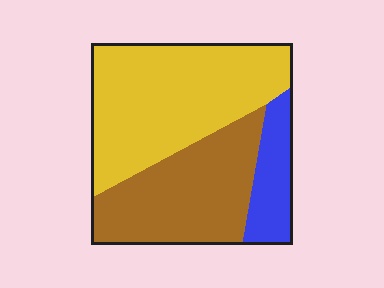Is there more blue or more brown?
Brown.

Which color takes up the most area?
Yellow, at roughly 50%.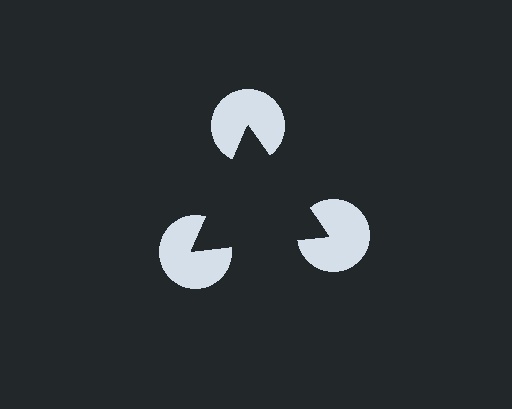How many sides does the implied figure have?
3 sides.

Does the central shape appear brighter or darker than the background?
It typically appears slightly darker than the background, even though no actual brightness change is drawn.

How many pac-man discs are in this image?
There are 3 — one at each vertex of the illusory triangle.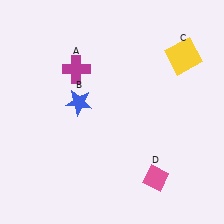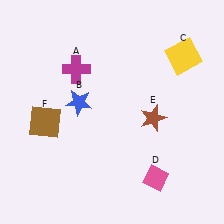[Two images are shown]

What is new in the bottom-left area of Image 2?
A brown square (F) was added in the bottom-left area of Image 2.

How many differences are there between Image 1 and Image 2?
There are 2 differences between the two images.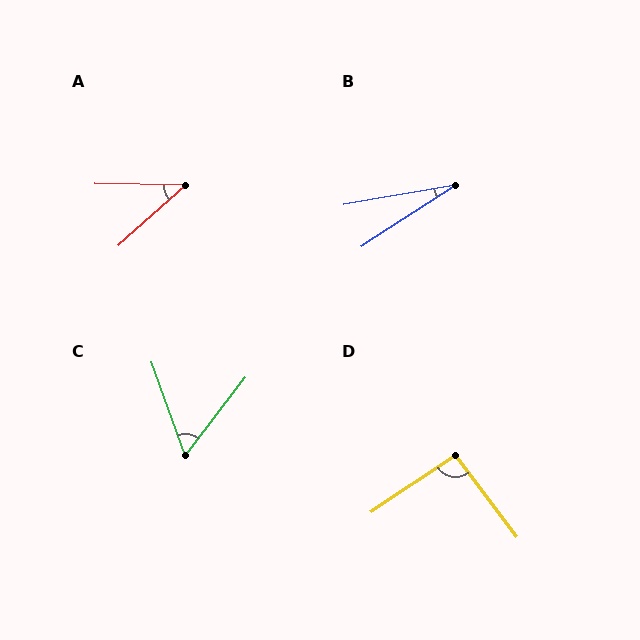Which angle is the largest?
D, at approximately 93 degrees.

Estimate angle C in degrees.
Approximately 58 degrees.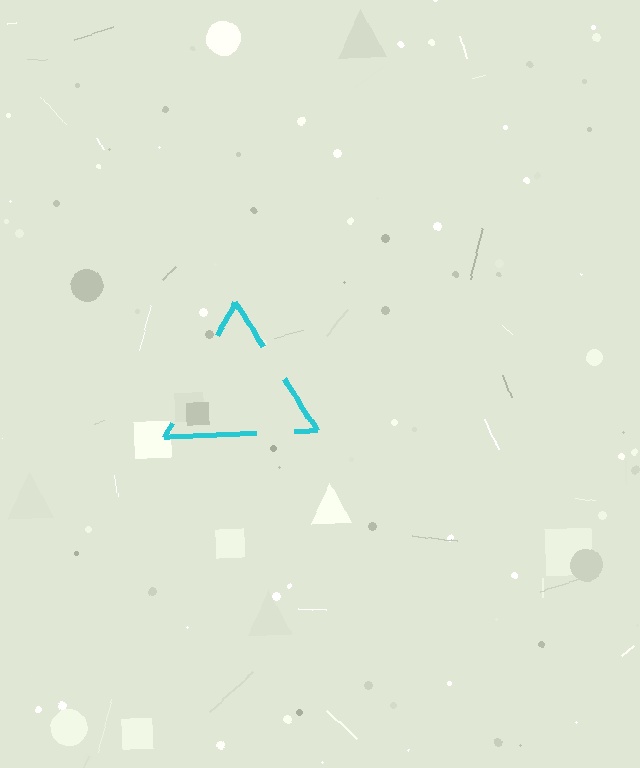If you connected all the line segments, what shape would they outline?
They would outline a triangle.